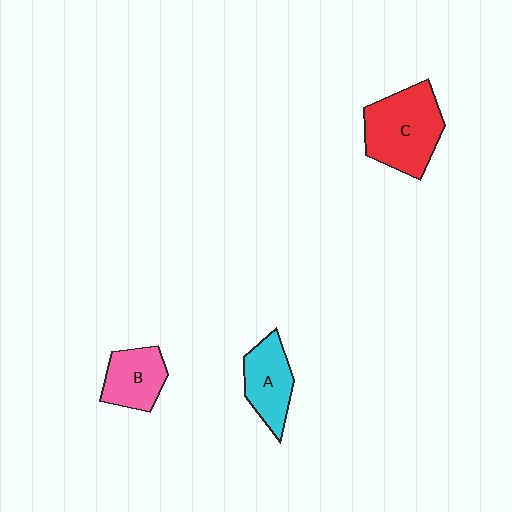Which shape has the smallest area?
Shape B (pink).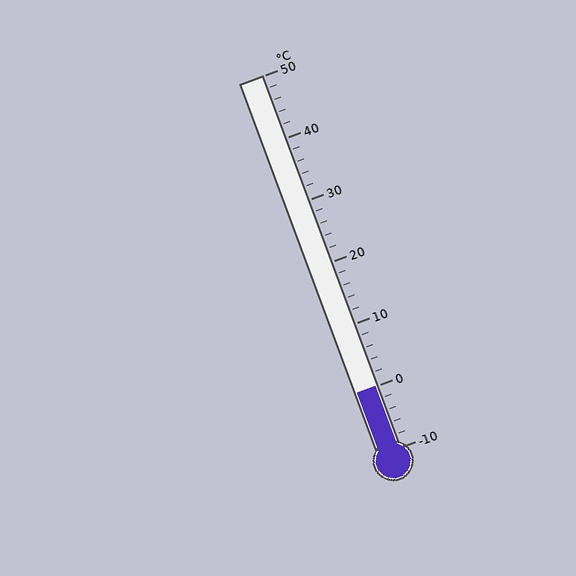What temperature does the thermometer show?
The thermometer shows approximately 0°C.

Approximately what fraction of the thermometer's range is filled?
The thermometer is filled to approximately 15% of its range.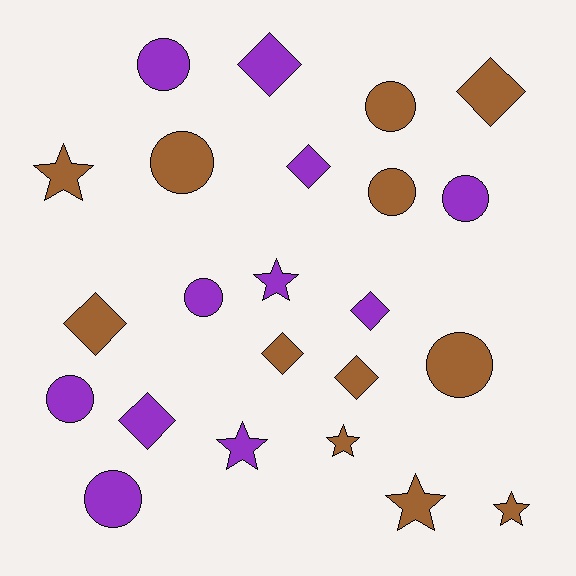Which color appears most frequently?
Brown, with 12 objects.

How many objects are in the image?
There are 23 objects.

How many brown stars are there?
There are 4 brown stars.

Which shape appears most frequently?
Circle, with 9 objects.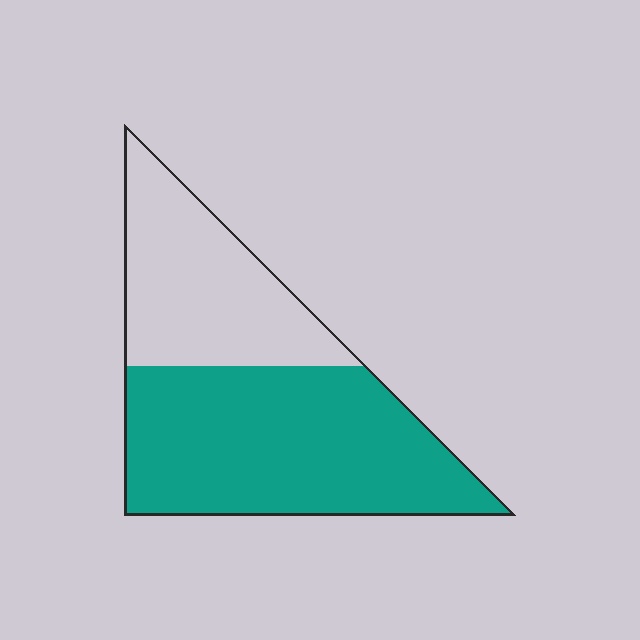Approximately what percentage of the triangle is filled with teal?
Approximately 60%.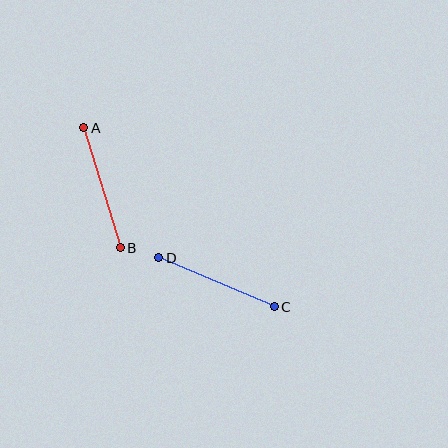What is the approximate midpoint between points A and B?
The midpoint is at approximately (102, 188) pixels.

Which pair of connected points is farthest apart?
Points C and D are farthest apart.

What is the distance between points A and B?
The distance is approximately 125 pixels.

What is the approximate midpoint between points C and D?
The midpoint is at approximately (217, 282) pixels.